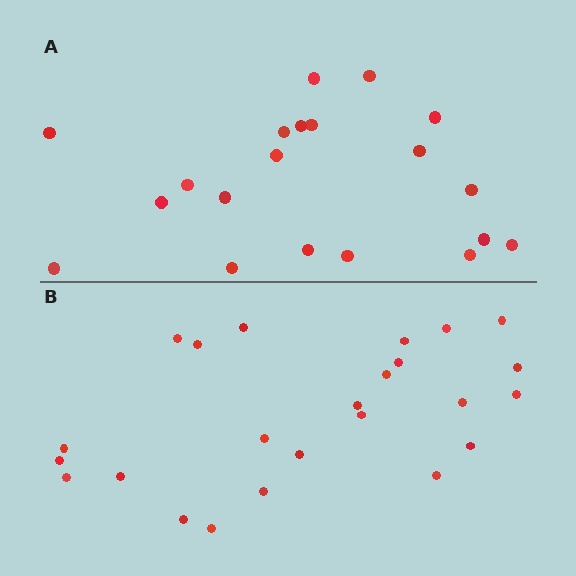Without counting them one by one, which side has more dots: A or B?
Region B (the bottom region) has more dots.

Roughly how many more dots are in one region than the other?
Region B has about 4 more dots than region A.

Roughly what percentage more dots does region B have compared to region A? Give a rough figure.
About 20% more.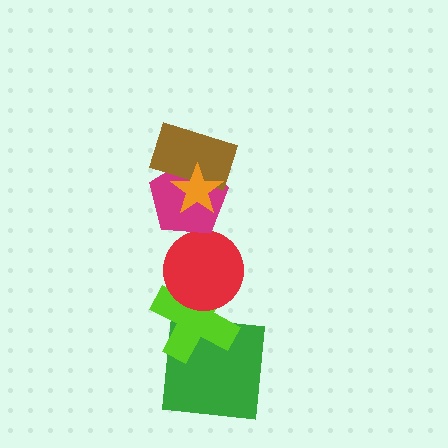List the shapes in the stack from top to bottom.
From top to bottom: the orange star, the brown rectangle, the magenta pentagon, the red circle, the lime cross, the green square.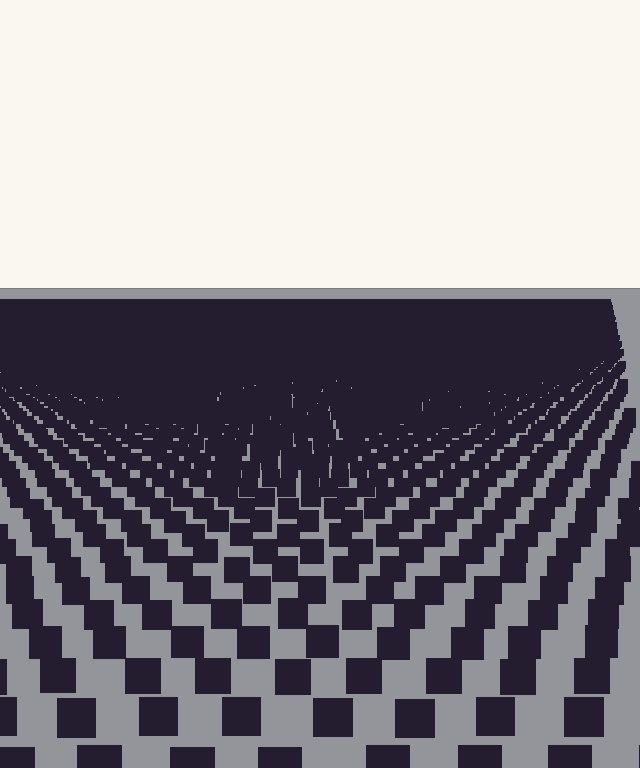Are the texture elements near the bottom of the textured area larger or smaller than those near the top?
Larger. Near the bottom, elements are closer to the viewer and appear at a bigger on-screen size.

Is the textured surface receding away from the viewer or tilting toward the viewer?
The surface is receding away from the viewer. Texture elements get smaller and denser toward the top.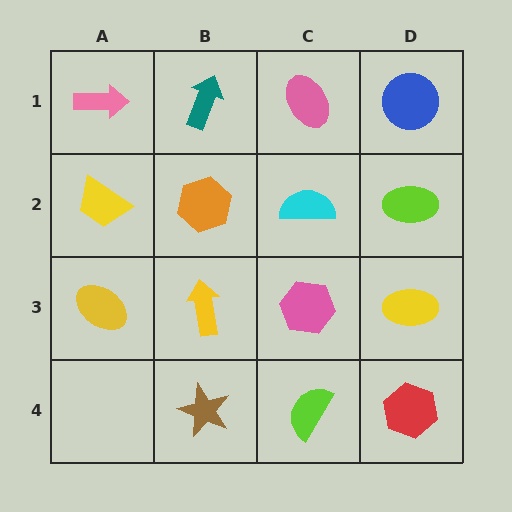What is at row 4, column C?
A lime semicircle.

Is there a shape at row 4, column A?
No, that cell is empty.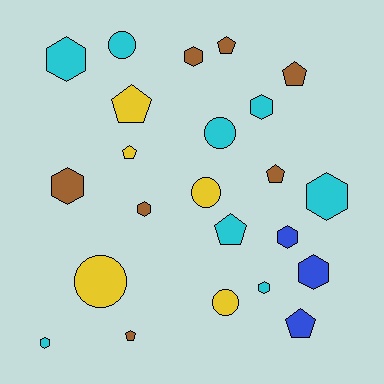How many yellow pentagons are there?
There are 2 yellow pentagons.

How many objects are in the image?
There are 23 objects.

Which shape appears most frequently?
Hexagon, with 10 objects.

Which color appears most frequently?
Cyan, with 8 objects.